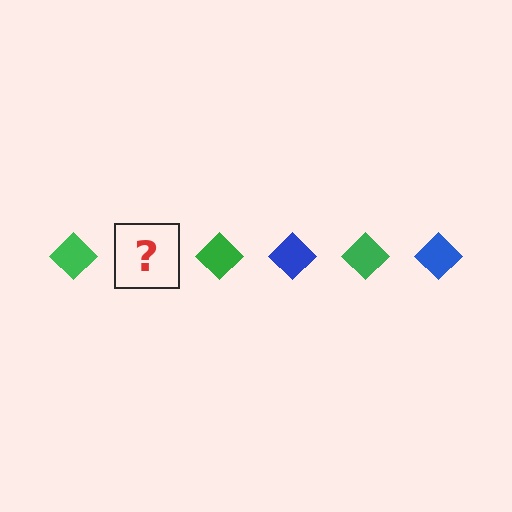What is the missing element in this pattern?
The missing element is a blue diamond.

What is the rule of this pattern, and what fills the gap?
The rule is that the pattern cycles through green, blue diamonds. The gap should be filled with a blue diamond.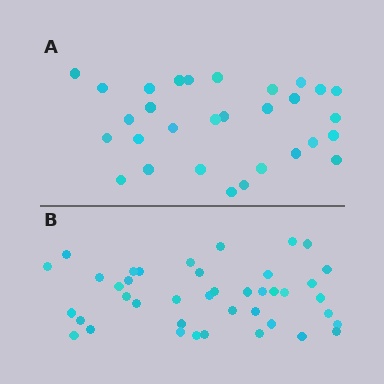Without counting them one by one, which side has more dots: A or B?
Region B (the bottom region) has more dots.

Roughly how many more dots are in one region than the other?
Region B has roughly 12 or so more dots than region A.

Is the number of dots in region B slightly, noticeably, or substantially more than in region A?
Region B has noticeably more, but not dramatically so. The ratio is roughly 1.4 to 1.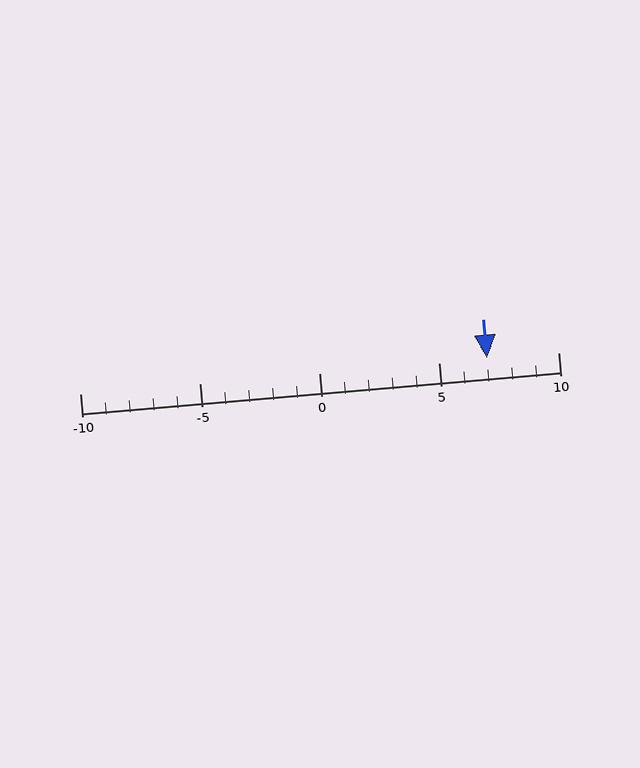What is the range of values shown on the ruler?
The ruler shows values from -10 to 10.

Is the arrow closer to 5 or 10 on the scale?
The arrow is closer to 5.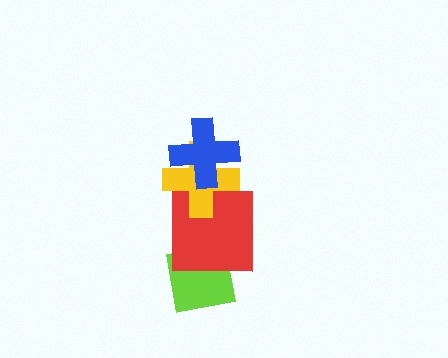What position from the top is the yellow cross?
The yellow cross is 2nd from the top.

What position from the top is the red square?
The red square is 3rd from the top.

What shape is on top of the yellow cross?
The blue cross is on top of the yellow cross.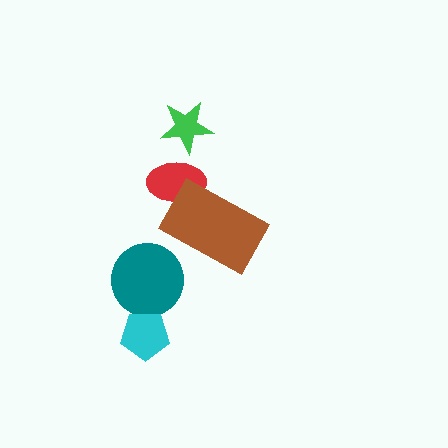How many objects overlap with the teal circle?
1 object overlaps with the teal circle.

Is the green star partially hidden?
No, no other shape covers it.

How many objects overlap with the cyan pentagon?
1 object overlaps with the cyan pentagon.